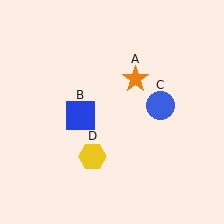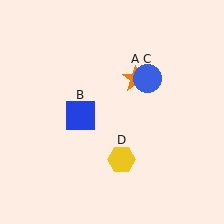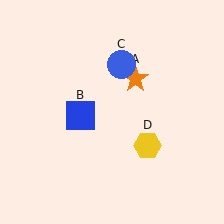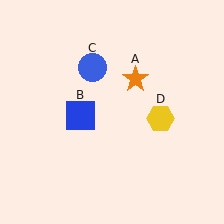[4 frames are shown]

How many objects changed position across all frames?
2 objects changed position: blue circle (object C), yellow hexagon (object D).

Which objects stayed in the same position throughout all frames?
Orange star (object A) and blue square (object B) remained stationary.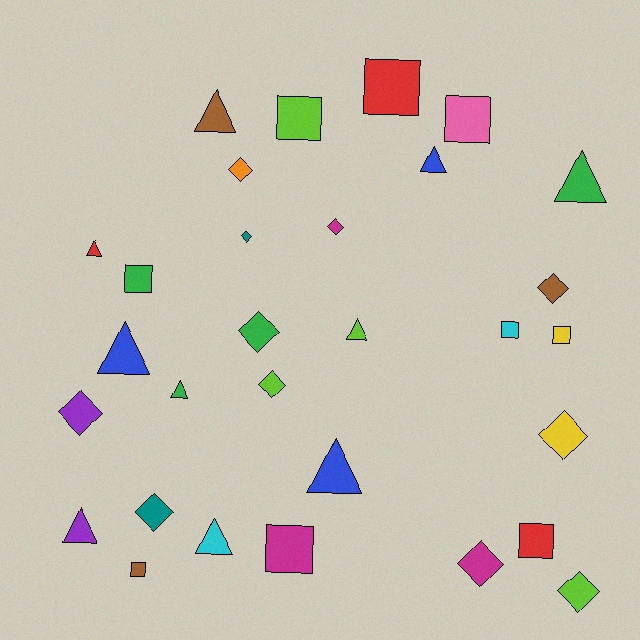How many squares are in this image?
There are 9 squares.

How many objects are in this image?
There are 30 objects.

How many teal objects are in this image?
There are 2 teal objects.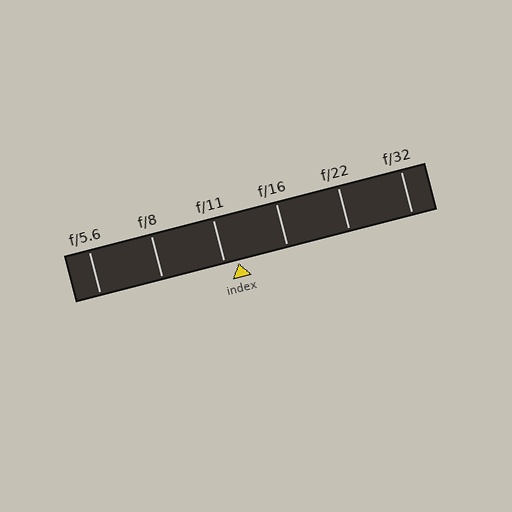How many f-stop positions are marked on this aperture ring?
There are 6 f-stop positions marked.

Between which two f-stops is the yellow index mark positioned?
The index mark is between f/11 and f/16.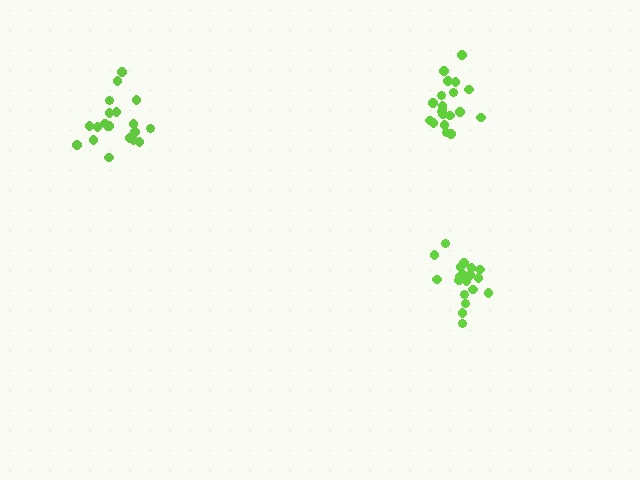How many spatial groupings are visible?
There are 3 spatial groupings.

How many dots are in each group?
Group 1: 20 dots, Group 2: 20 dots, Group 3: 19 dots (59 total).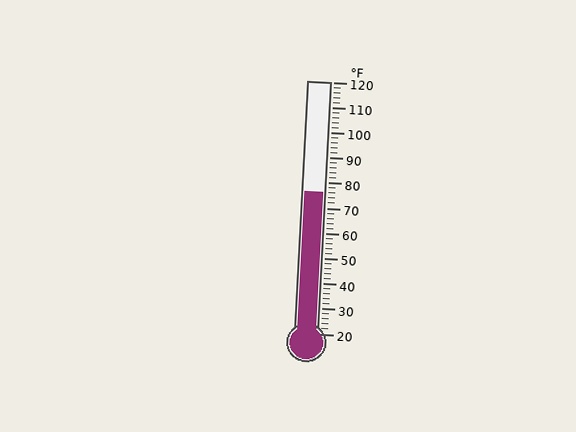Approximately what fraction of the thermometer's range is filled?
The thermometer is filled to approximately 55% of its range.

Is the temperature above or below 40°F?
The temperature is above 40°F.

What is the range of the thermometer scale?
The thermometer scale ranges from 20°F to 120°F.